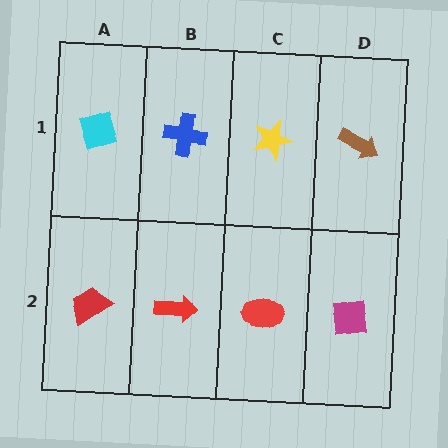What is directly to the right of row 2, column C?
A magenta square.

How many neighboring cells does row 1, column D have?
2.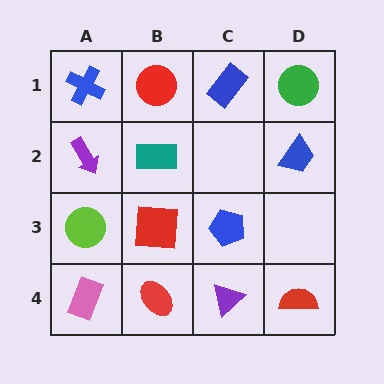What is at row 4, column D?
A red semicircle.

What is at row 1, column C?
A blue rectangle.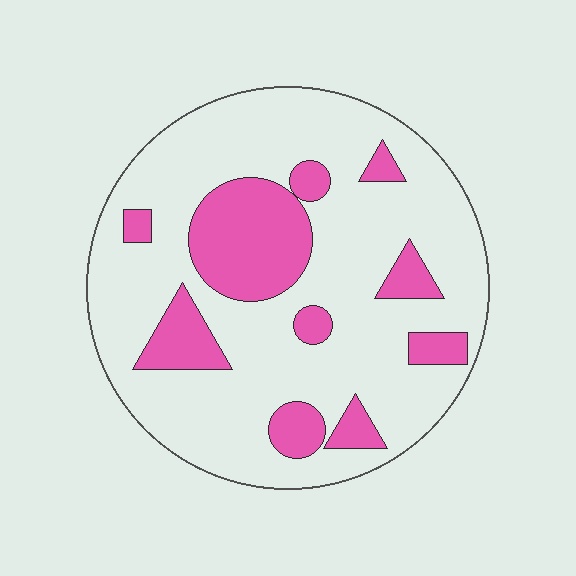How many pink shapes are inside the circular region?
10.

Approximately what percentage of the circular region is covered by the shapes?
Approximately 25%.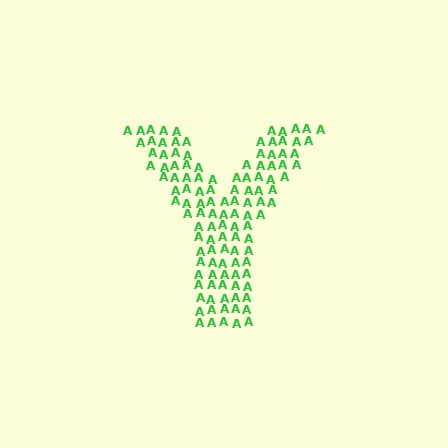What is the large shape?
The large shape is the letter Y.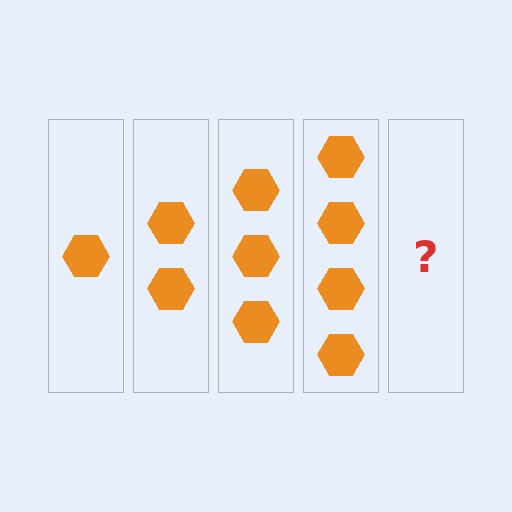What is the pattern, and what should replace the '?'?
The pattern is that each step adds one more hexagon. The '?' should be 5 hexagons.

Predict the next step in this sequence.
The next step is 5 hexagons.